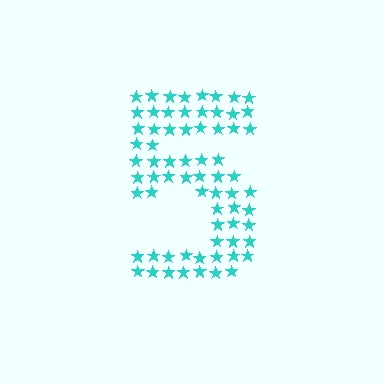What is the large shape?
The large shape is the digit 5.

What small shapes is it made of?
It is made of small stars.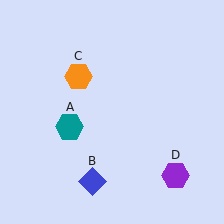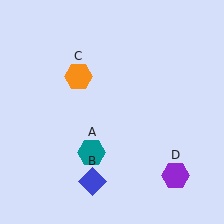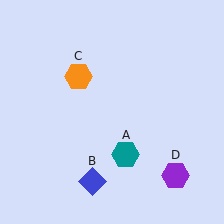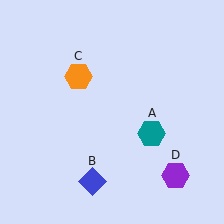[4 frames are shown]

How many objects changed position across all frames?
1 object changed position: teal hexagon (object A).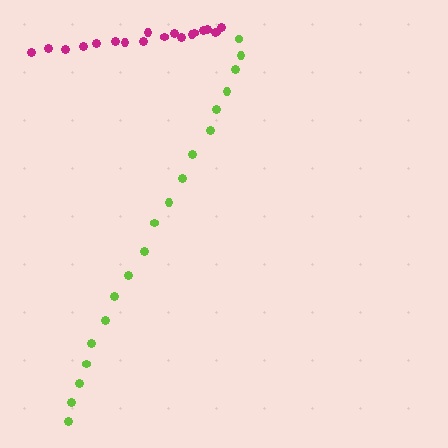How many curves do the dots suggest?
There are 2 distinct paths.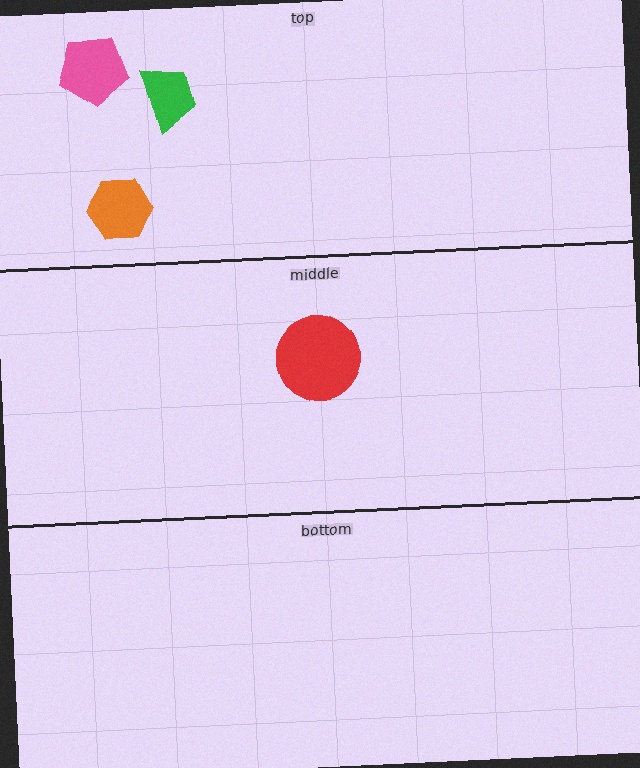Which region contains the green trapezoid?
The top region.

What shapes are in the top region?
The green trapezoid, the pink pentagon, the orange hexagon.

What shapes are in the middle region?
The red circle.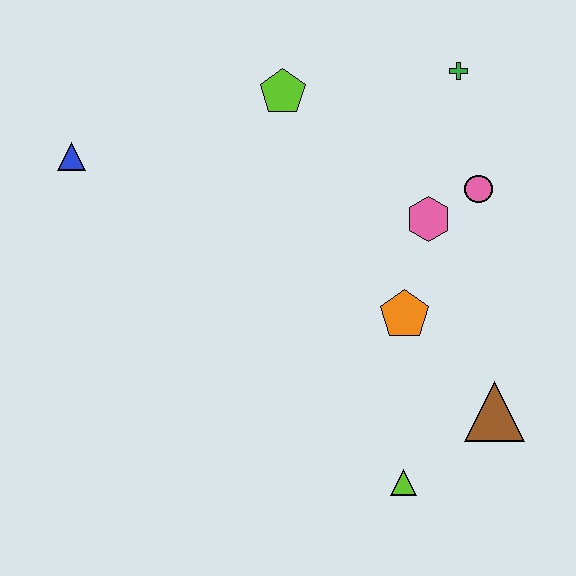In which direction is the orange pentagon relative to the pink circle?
The orange pentagon is below the pink circle.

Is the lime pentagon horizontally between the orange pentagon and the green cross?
No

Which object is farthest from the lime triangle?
The blue triangle is farthest from the lime triangle.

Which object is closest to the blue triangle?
The lime pentagon is closest to the blue triangle.